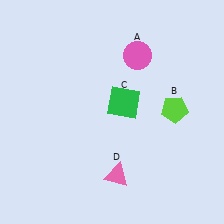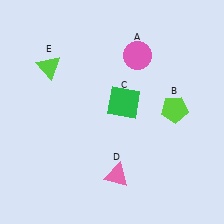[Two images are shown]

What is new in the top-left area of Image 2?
A lime triangle (E) was added in the top-left area of Image 2.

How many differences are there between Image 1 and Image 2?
There is 1 difference between the two images.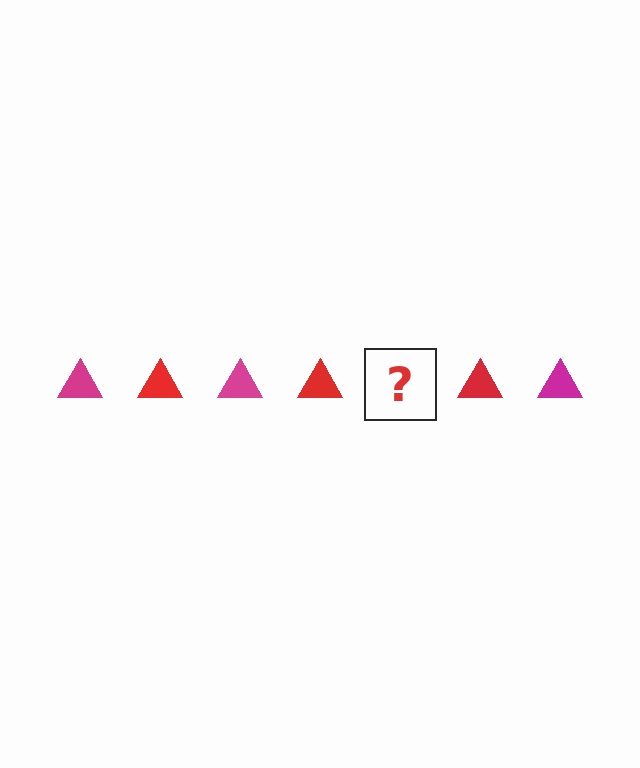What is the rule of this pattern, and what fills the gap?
The rule is that the pattern cycles through magenta, red triangles. The gap should be filled with a magenta triangle.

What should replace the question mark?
The question mark should be replaced with a magenta triangle.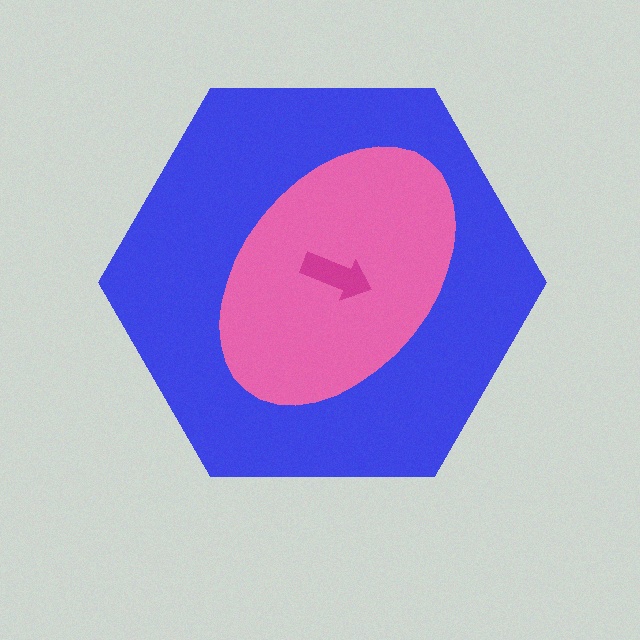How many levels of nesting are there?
3.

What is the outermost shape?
The blue hexagon.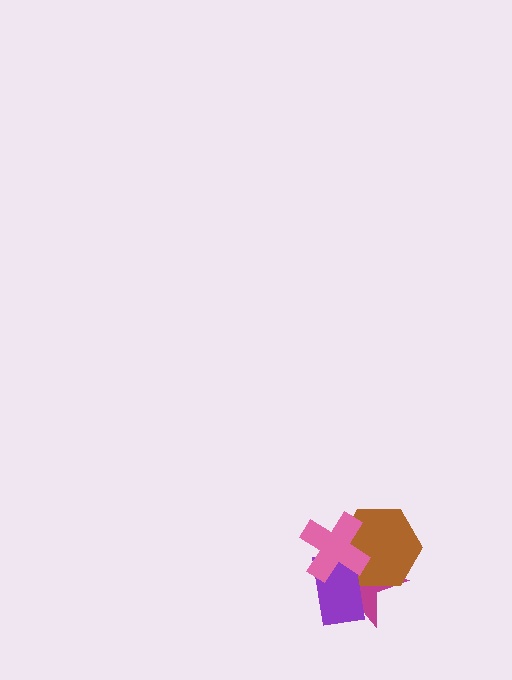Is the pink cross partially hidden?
No, no other shape covers it.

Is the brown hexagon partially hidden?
Yes, it is partially covered by another shape.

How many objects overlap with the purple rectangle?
3 objects overlap with the purple rectangle.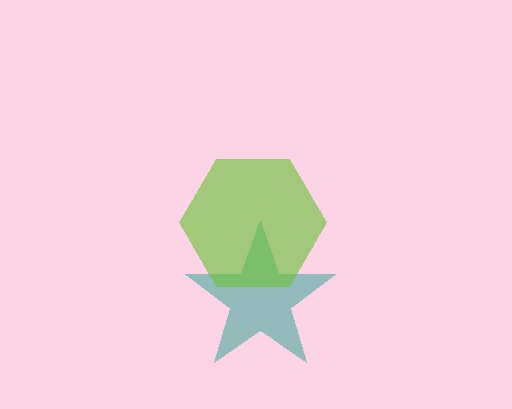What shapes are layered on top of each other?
The layered shapes are: a teal star, a lime hexagon.